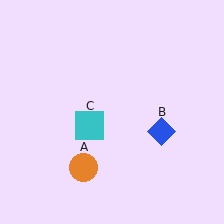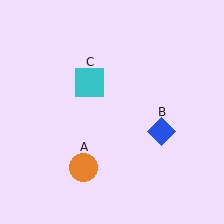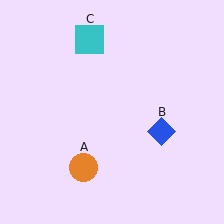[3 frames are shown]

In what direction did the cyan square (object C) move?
The cyan square (object C) moved up.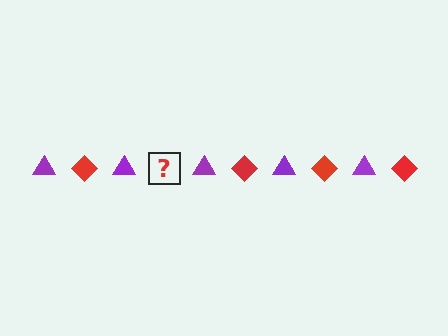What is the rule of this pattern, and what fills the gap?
The rule is that the pattern alternates between purple triangle and red diamond. The gap should be filled with a red diamond.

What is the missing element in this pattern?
The missing element is a red diamond.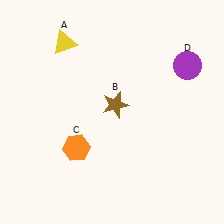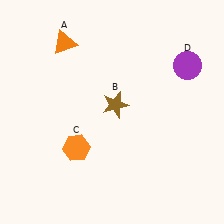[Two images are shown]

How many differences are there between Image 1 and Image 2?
There is 1 difference between the two images.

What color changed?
The triangle (A) changed from yellow in Image 1 to orange in Image 2.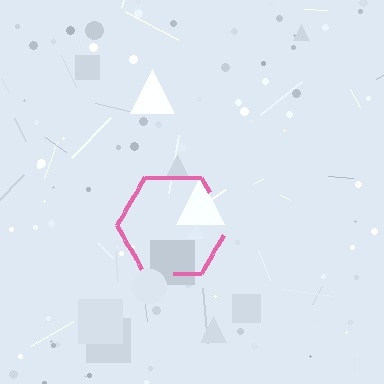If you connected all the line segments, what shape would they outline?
They would outline a hexagon.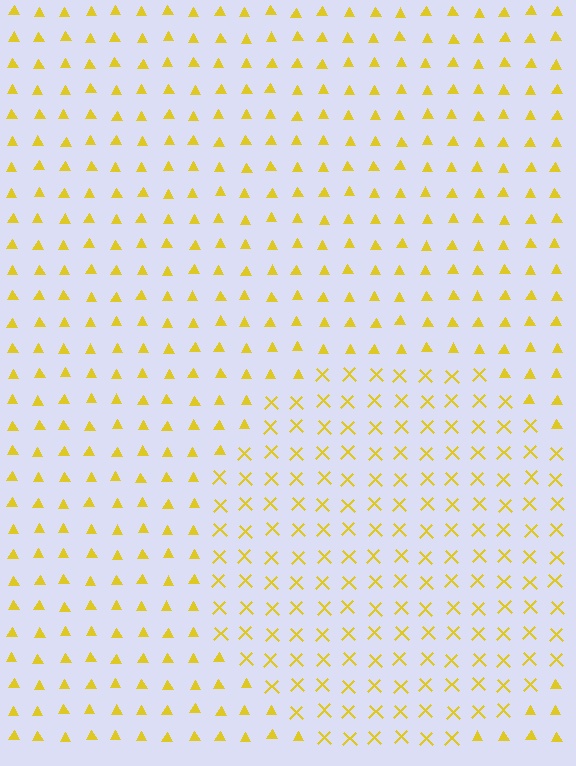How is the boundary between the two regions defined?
The boundary is defined by a change in element shape: X marks inside vs. triangles outside. All elements share the same color and spacing.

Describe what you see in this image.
The image is filled with small yellow elements arranged in a uniform grid. A circle-shaped region contains X marks, while the surrounding area contains triangles. The boundary is defined purely by the change in element shape.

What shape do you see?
I see a circle.